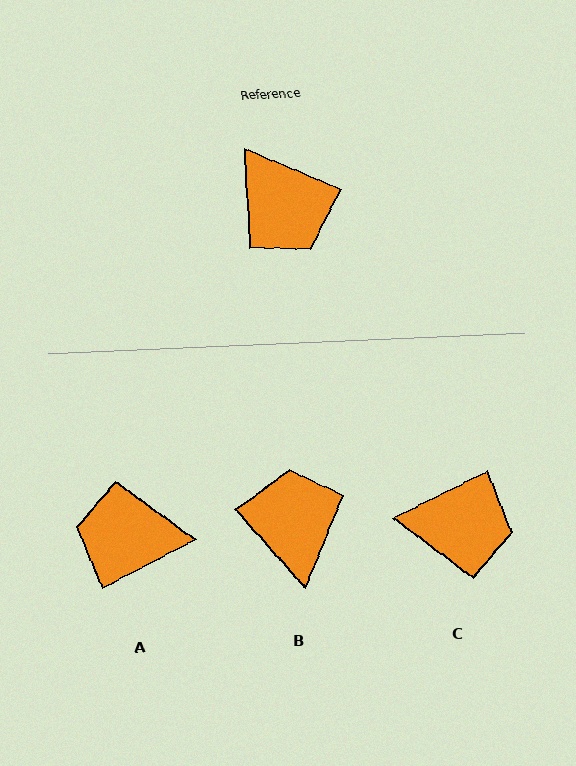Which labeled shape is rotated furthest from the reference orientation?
B, about 155 degrees away.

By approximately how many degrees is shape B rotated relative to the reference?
Approximately 155 degrees counter-clockwise.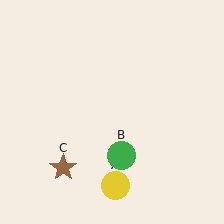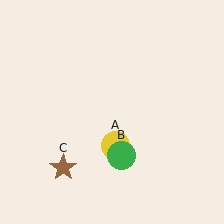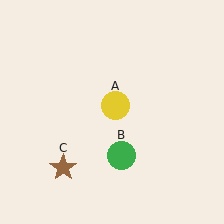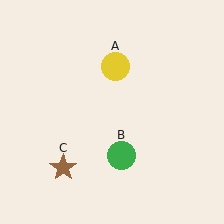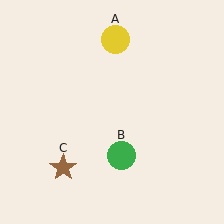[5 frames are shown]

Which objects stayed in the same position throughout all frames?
Green circle (object B) and brown star (object C) remained stationary.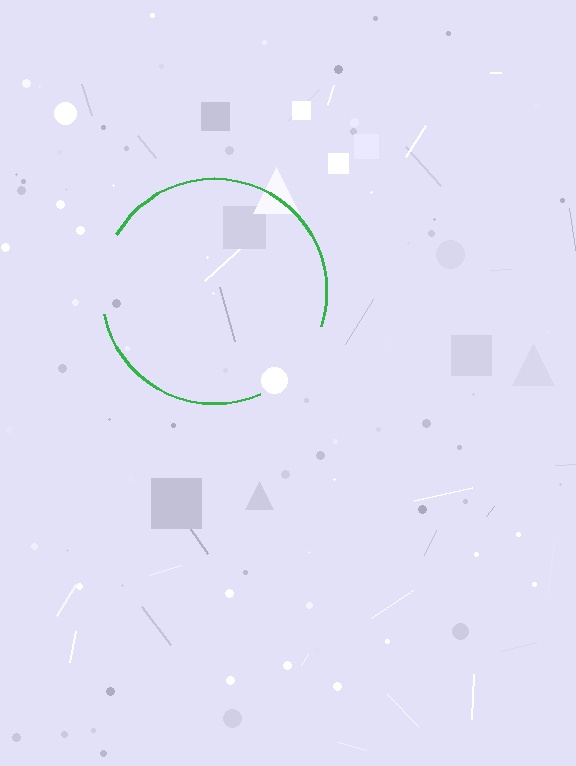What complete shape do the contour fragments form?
The contour fragments form a circle.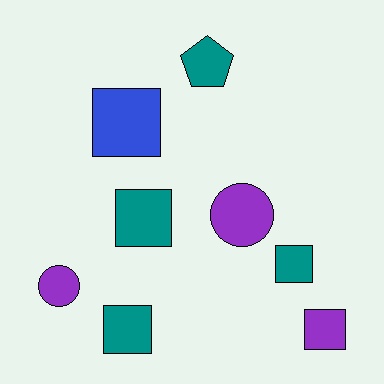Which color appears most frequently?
Teal, with 4 objects.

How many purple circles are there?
There are 2 purple circles.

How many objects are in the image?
There are 8 objects.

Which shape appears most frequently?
Square, with 5 objects.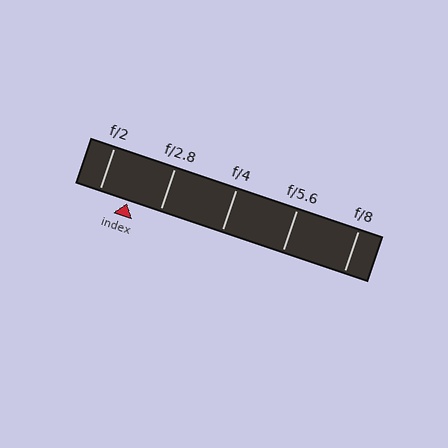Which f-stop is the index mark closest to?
The index mark is closest to f/2.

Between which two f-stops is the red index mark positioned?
The index mark is between f/2 and f/2.8.